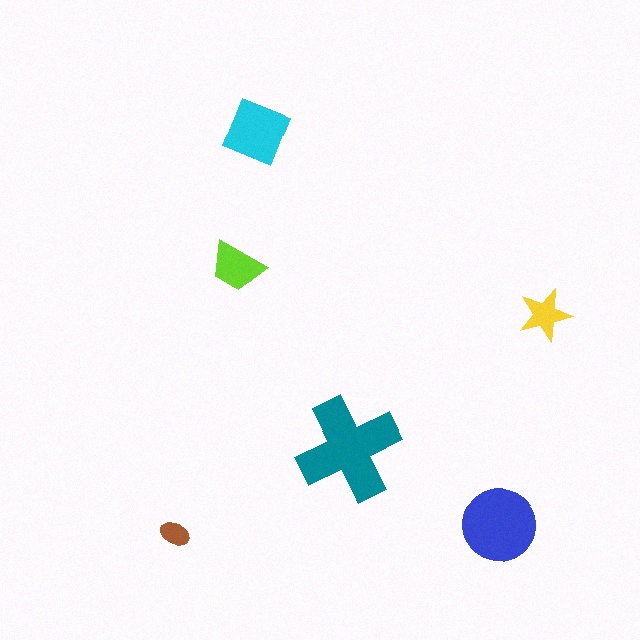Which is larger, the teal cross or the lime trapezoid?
The teal cross.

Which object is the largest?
The teal cross.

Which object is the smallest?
The brown ellipse.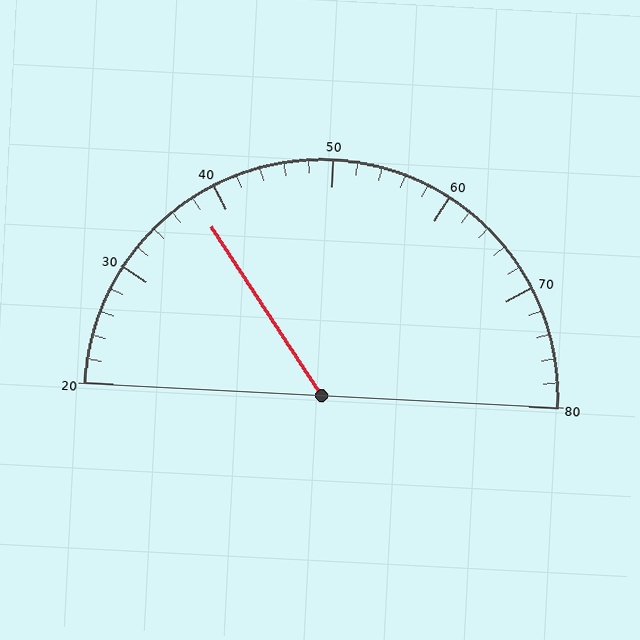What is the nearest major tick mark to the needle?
The nearest major tick mark is 40.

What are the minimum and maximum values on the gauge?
The gauge ranges from 20 to 80.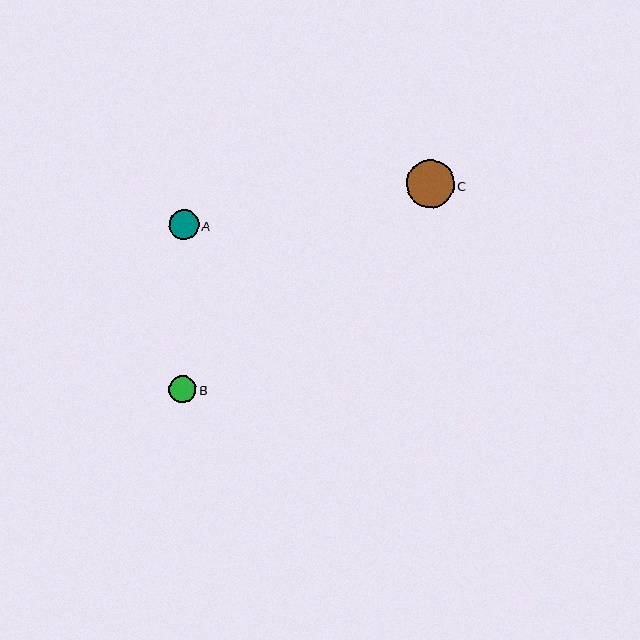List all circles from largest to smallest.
From largest to smallest: C, A, B.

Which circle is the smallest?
Circle B is the smallest with a size of approximately 27 pixels.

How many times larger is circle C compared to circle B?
Circle C is approximately 1.8 times the size of circle B.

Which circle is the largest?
Circle C is the largest with a size of approximately 48 pixels.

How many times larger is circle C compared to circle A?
Circle C is approximately 1.6 times the size of circle A.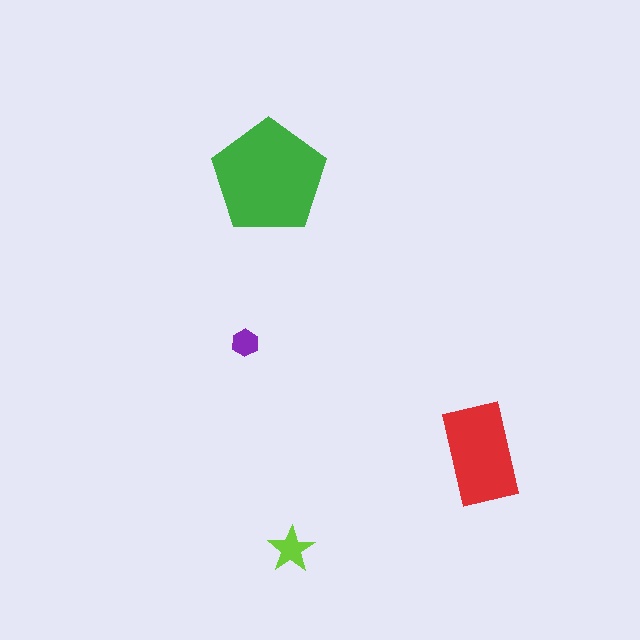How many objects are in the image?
There are 4 objects in the image.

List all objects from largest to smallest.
The green pentagon, the red rectangle, the lime star, the purple hexagon.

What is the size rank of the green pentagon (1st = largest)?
1st.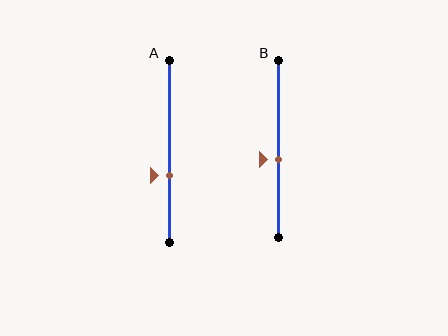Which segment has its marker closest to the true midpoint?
Segment B has its marker closest to the true midpoint.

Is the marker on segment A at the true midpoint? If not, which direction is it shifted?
No, the marker on segment A is shifted downward by about 13% of the segment length.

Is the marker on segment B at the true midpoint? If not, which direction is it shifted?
No, the marker on segment B is shifted downward by about 6% of the segment length.